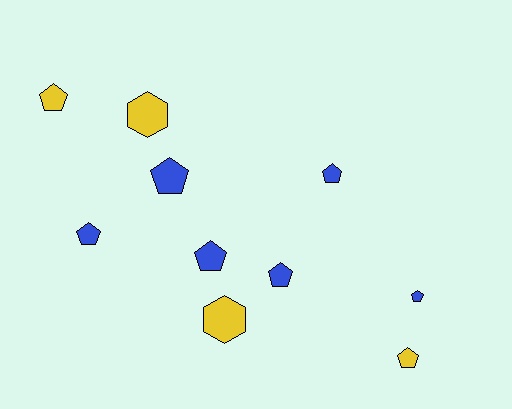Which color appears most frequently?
Blue, with 6 objects.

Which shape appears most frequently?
Pentagon, with 8 objects.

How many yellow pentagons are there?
There are 2 yellow pentagons.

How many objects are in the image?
There are 10 objects.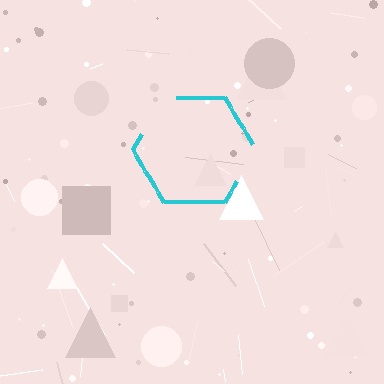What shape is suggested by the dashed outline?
The dashed outline suggests a hexagon.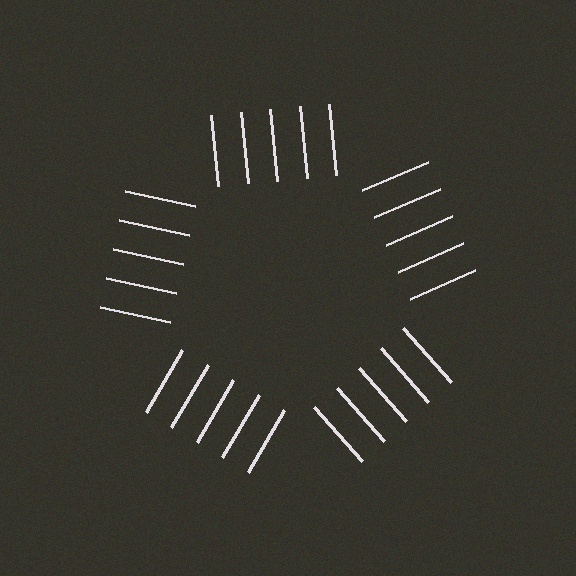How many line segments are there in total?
25 — 5 along each of the 5 edges.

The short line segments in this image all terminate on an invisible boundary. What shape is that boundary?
An illusory pentagon — the line segments terminate on its edges but no continuous stroke is drawn.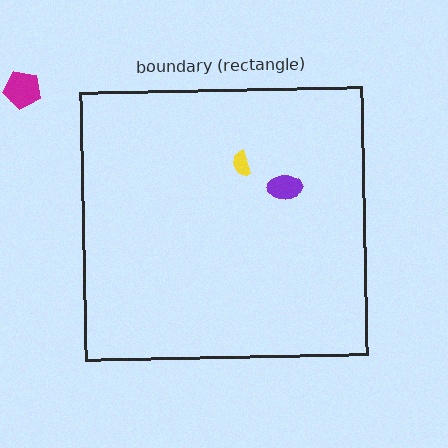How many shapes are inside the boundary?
2 inside, 1 outside.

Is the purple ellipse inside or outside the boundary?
Inside.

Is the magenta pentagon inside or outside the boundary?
Outside.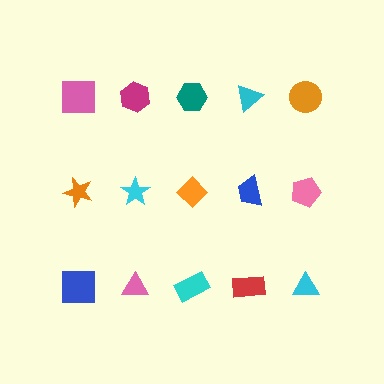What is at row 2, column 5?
A pink pentagon.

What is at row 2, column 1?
An orange star.